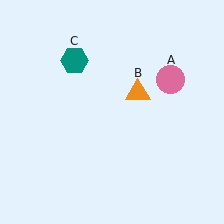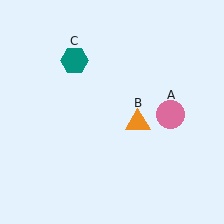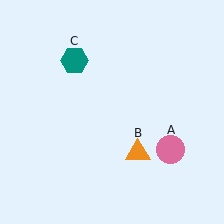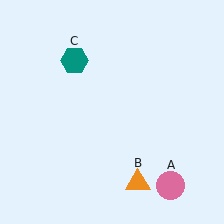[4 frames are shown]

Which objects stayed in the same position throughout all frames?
Teal hexagon (object C) remained stationary.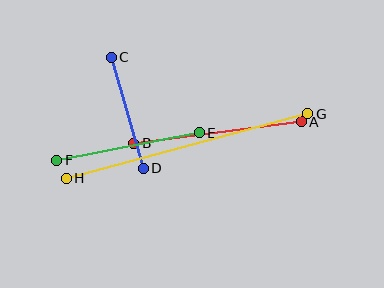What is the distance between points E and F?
The distance is approximately 145 pixels.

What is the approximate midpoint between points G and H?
The midpoint is at approximately (187, 146) pixels.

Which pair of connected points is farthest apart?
Points G and H are farthest apart.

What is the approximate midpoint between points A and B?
The midpoint is at approximately (218, 132) pixels.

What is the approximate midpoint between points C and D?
The midpoint is at approximately (127, 113) pixels.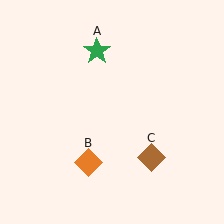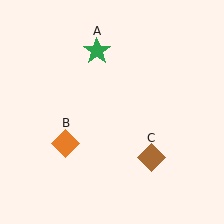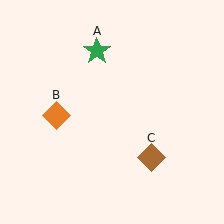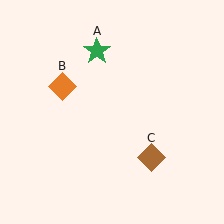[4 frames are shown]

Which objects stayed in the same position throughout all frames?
Green star (object A) and brown diamond (object C) remained stationary.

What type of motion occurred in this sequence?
The orange diamond (object B) rotated clockwise around the center of the scene.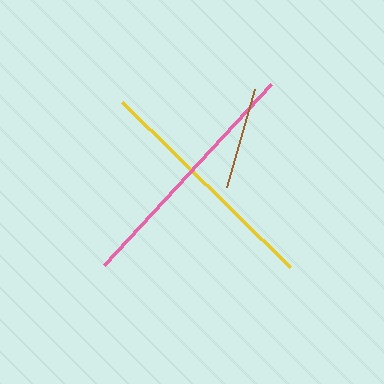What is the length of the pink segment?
The pink segment is approximately 246 pixels long.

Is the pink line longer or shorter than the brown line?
The pink line is longer than the brown line.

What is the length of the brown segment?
The brown segment is approximately 102 pixels long.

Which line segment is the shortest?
The brown line is the shortest at approximately 102 pixels.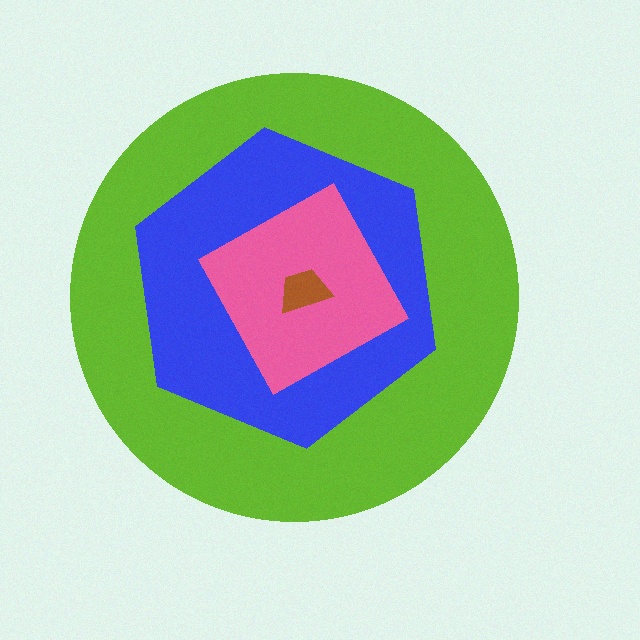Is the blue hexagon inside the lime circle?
Yes.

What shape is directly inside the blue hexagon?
The pink diamond.